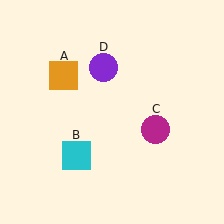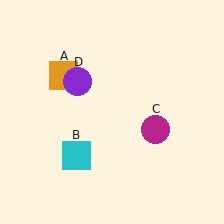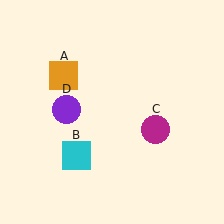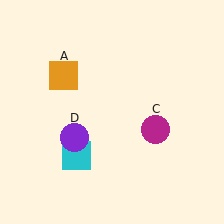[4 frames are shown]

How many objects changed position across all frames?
1 object changed position: purple circle (object D).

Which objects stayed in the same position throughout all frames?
Orange square (object A) and cyan square (object B) and magenta circle (object C) remained stationary.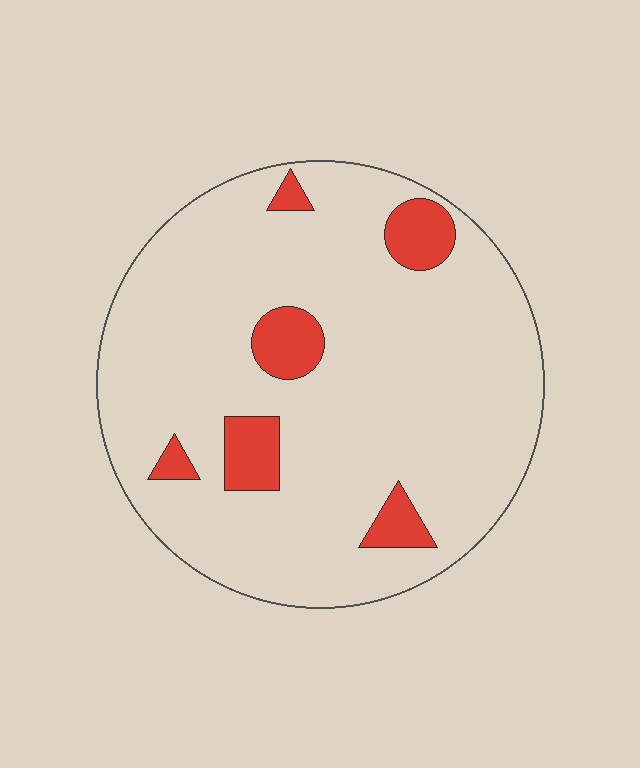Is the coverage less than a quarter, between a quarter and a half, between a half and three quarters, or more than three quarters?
Less than a quarter.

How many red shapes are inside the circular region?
6.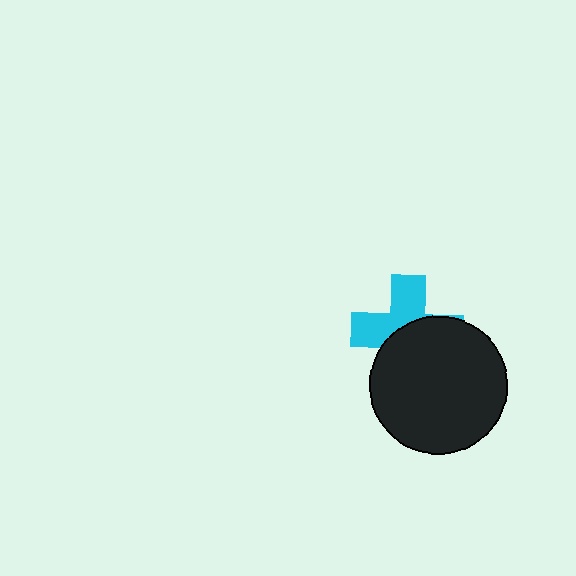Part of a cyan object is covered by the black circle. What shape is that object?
It is a cross.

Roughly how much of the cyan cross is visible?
About half of it is visible (roughly 47%).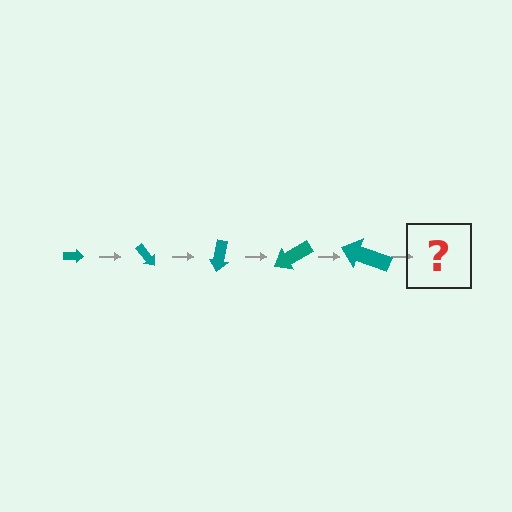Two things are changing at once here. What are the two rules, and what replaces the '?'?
The two rules are that the arrow grows larger each step and it rotates 50 degrees each step. The '?' should be an arrow, larger than the previous one and rotated 250 degrees from the start.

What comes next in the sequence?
The next element should be an arrow, larger than the previous one and rotated 250 degrees from the start.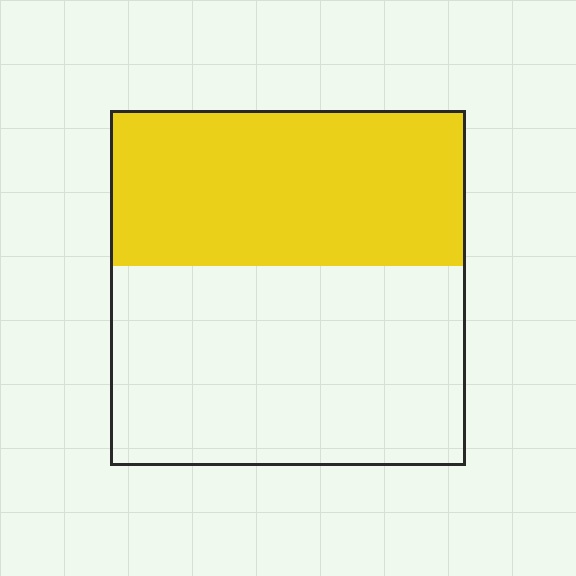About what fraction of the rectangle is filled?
About two fifths (2/5).